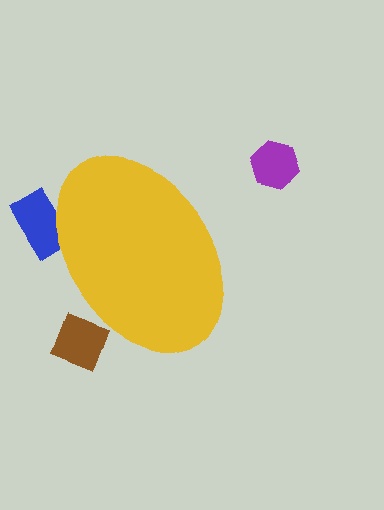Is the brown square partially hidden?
Yes, the brown square is partially hidden behind the yellow ellipse.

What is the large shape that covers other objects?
A yellow ellipse.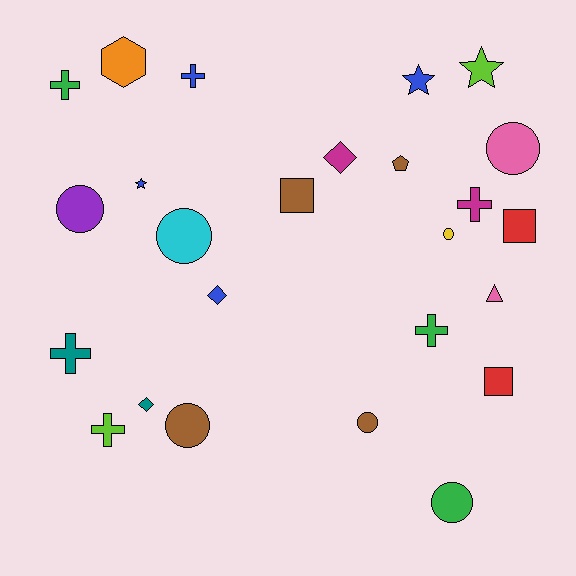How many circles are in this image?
There are 7 circles.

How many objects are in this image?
There are 25 objects.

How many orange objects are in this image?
There is 1 orange object.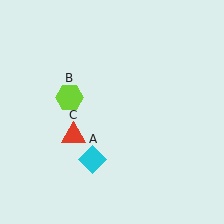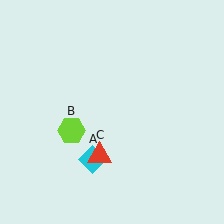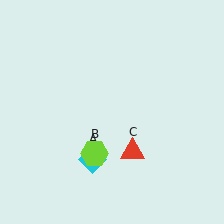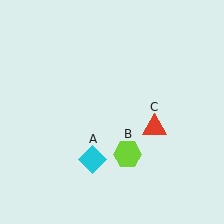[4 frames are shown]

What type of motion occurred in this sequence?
The lime hexagon (object B), red triangle (object C) rotated counterclockwise around the center of the scene.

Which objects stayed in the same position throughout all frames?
Cyan diamond (object A) remained stationary.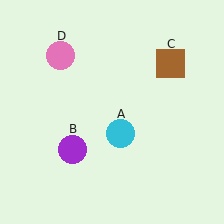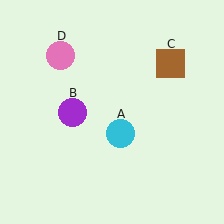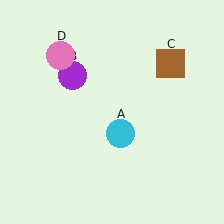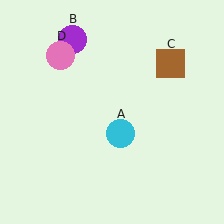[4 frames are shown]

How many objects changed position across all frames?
1 object changed position: purple circle (object B).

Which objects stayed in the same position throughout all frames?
Cyan circle (object A) and brown square (object C) and pink circle (object D) remained stationary.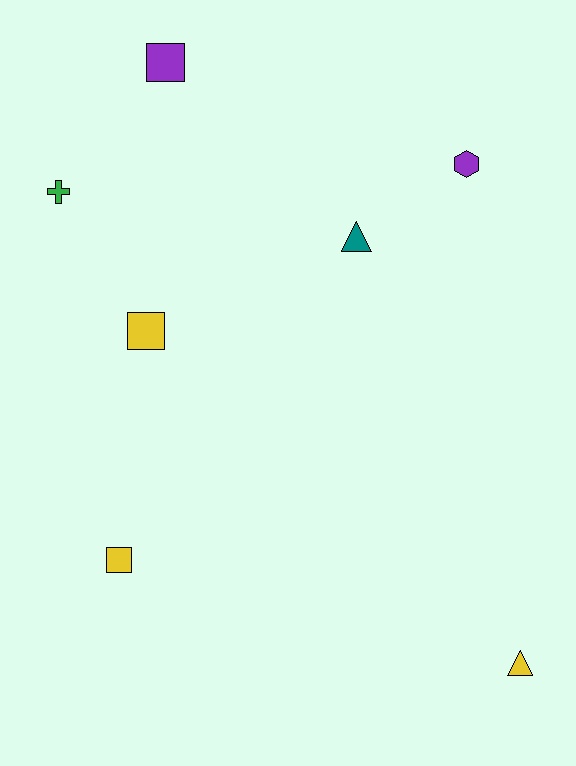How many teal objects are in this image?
There is 1 teal object.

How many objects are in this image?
There are 7 objects.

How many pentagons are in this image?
There are no pentagons.